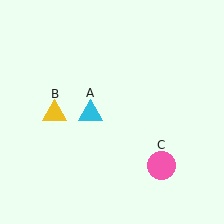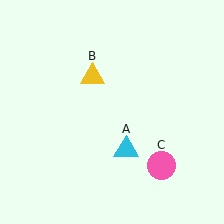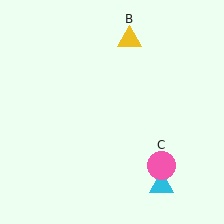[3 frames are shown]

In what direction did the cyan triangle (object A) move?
The cyan triangle (object A) moved down and to the right.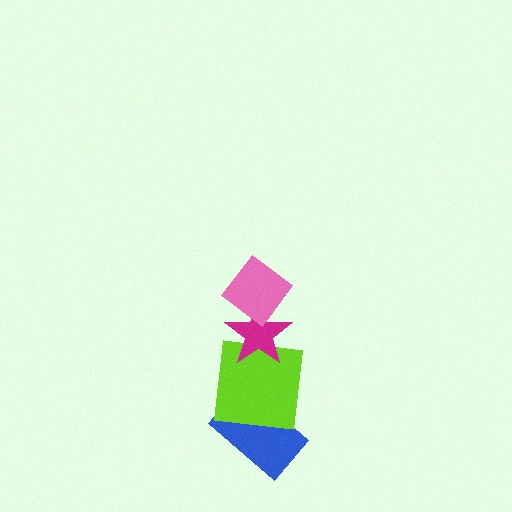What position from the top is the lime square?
The lime square is 3rd from the top.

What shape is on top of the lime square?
The magenta star is on top of the lime square.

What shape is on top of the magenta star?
The pink diamond is on top of the magenta star.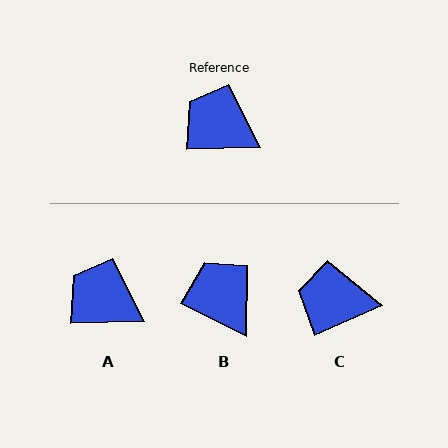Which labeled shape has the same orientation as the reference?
A.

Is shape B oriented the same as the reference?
No, it is off by about 27 degrees.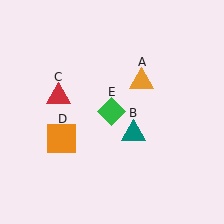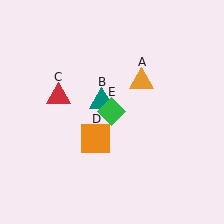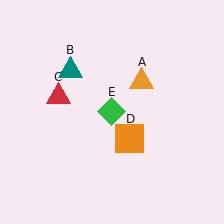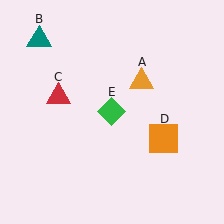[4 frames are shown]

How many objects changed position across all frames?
2 objects changed position: teal triangle (object B), orange square (object D).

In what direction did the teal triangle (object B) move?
The teal triangle (object B) moved up and to the left.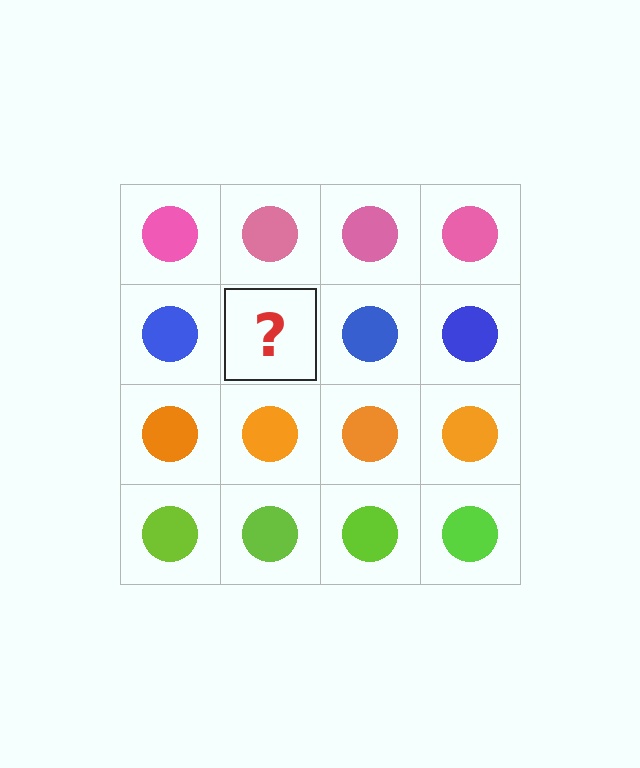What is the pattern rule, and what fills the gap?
The rule is that each row has a consistent color. The gap should be filled with a blue circle.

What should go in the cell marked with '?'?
The missing cell should contain a blue circle.